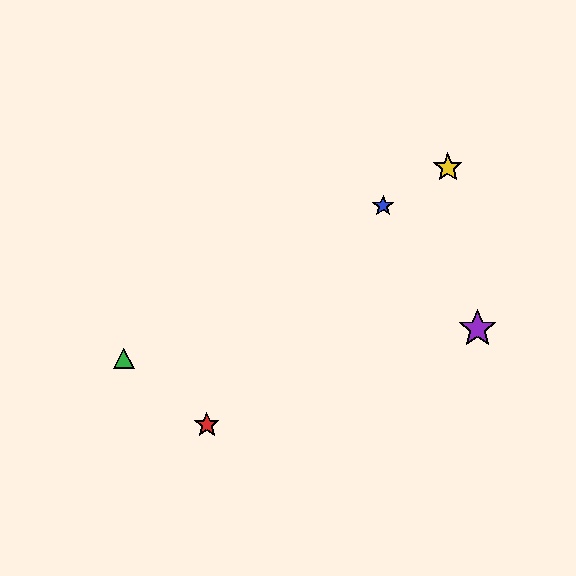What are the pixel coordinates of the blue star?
The blue star is at (383, 206).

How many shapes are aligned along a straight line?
3 shapes (the blue star, the green triangle, the yellow star) are aligned along a straight line.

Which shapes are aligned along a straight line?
The blue star, the green triangle, the yellow star are aligned along a straight line.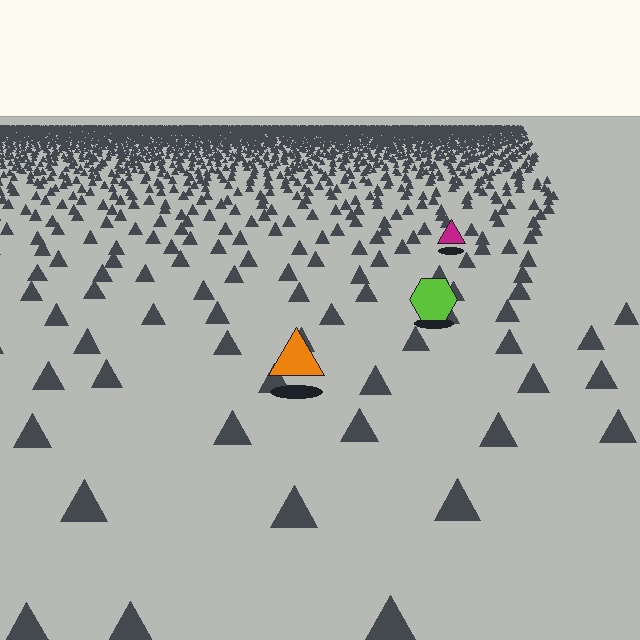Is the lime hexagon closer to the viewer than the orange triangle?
No. The orange triangle is closer — you can tell from the texture gradient: the ground texture is coarser near it.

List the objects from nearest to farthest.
From nearest to farthest: the orange triangle, the lime hexagon, the magenta triangle.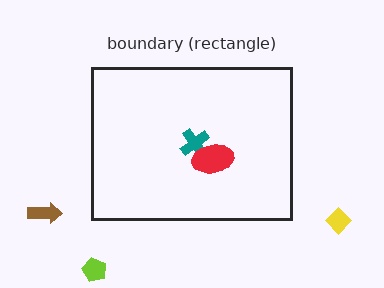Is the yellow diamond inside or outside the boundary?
Outside.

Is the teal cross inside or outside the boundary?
Inside.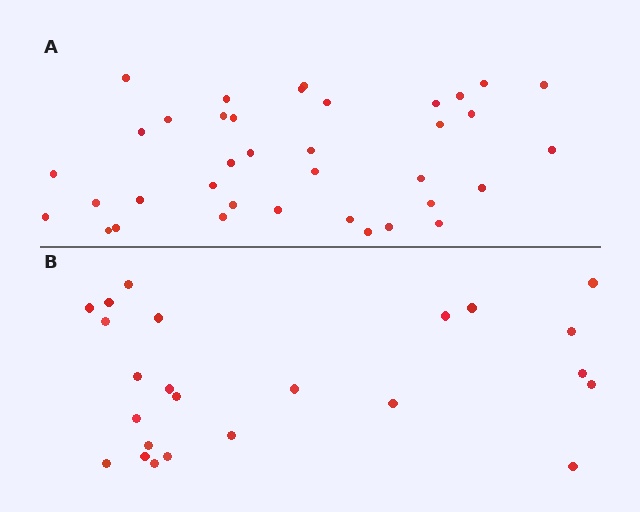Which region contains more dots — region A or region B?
Region A (the top region) has more dots.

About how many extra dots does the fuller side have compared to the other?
Region A has approximately 15 more dots than region B.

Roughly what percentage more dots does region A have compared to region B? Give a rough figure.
About 55% more.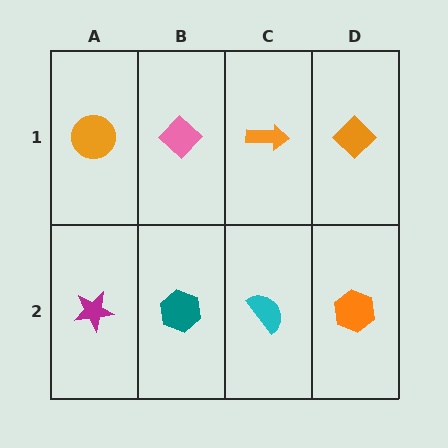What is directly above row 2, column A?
An orange circle.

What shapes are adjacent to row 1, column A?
A magenta star (row 2, column A), a pink diamond (row 1, column B).